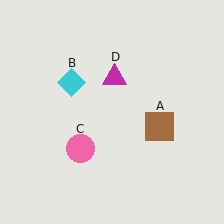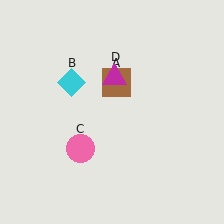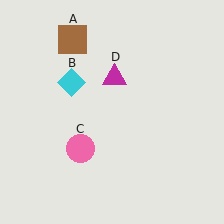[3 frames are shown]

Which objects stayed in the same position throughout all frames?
Cyan diamond (object B) and pink circle (object C) and magenta triangle (object D) remained stationary.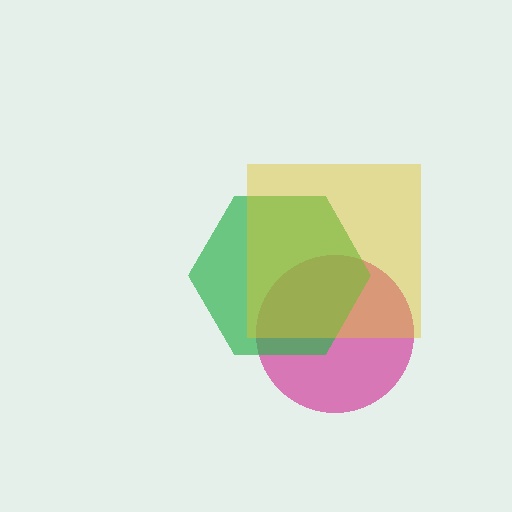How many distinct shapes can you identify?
There are 3 distinct shapes: a magenta circle, a green hexagon, a yellow square.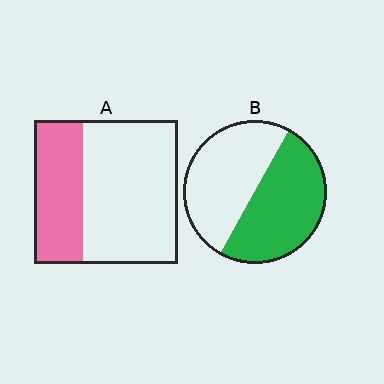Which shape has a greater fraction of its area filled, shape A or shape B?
Shape B.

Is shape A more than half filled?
No.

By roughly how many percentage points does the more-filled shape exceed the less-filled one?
By roughly 15 percentage points (B over A).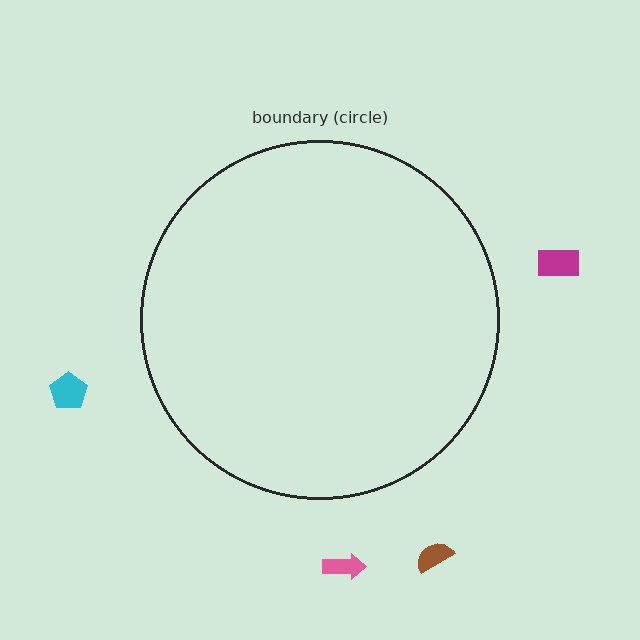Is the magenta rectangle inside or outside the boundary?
Outside.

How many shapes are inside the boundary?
0 inside, 4 outside.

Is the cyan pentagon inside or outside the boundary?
Outside.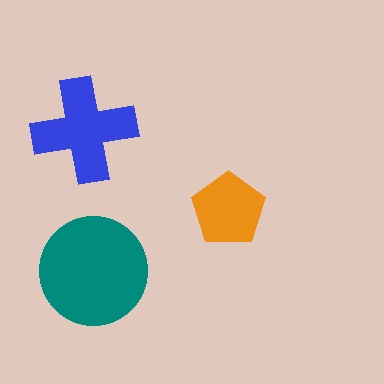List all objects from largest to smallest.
The teal circle, the blue cross, the orange pentagon.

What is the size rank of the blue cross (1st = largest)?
2nd.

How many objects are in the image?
There are 3 objects in the image.